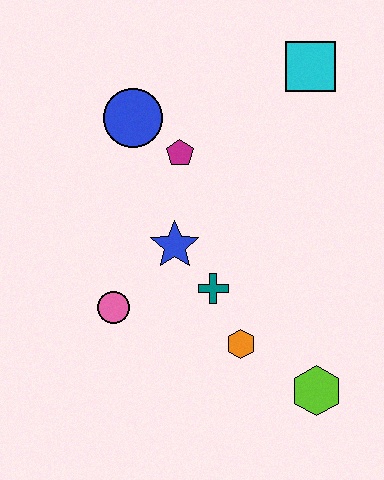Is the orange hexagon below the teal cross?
Yes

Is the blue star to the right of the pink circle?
Yes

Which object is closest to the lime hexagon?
The orange hexagon is closest to the lime hexagon.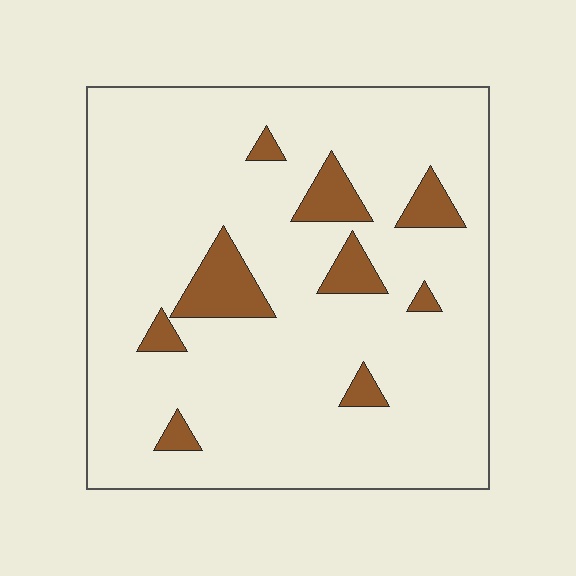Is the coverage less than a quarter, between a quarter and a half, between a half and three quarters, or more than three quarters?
Less than a quarter.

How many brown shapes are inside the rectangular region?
9.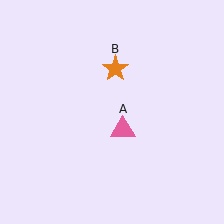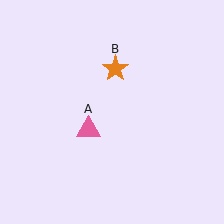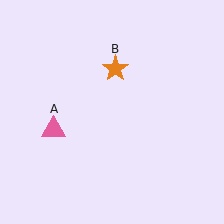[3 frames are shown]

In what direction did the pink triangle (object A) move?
The pink triangle (object A) moved left.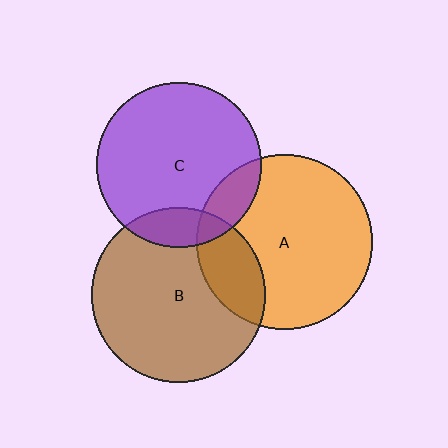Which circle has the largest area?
Circle A (orange).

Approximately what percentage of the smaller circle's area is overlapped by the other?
Approximately 20%.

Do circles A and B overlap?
Yes.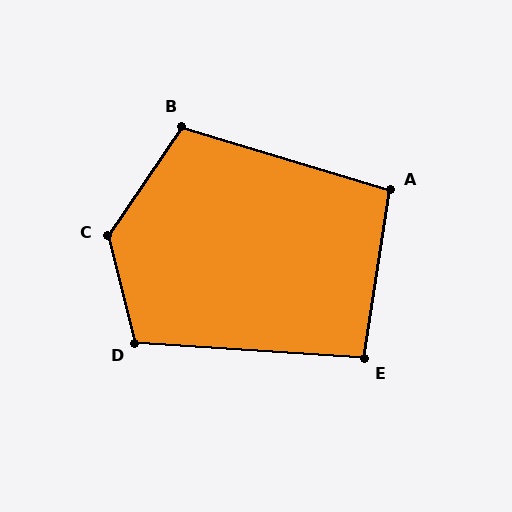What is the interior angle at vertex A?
Approximately 98 degrees (obtuse).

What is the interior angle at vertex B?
Approximately 107 degrees (obtuse).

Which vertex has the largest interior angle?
C, at approximately 132 degrees.